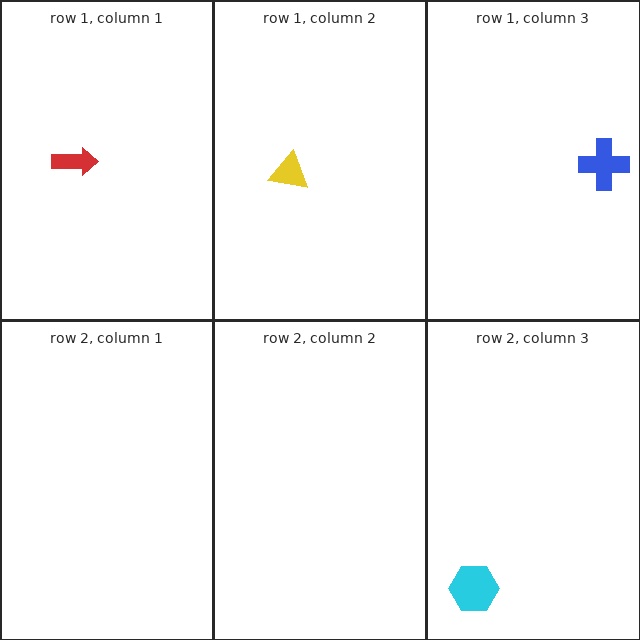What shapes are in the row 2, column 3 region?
The cyan hexagon.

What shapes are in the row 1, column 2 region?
The yellow triangle.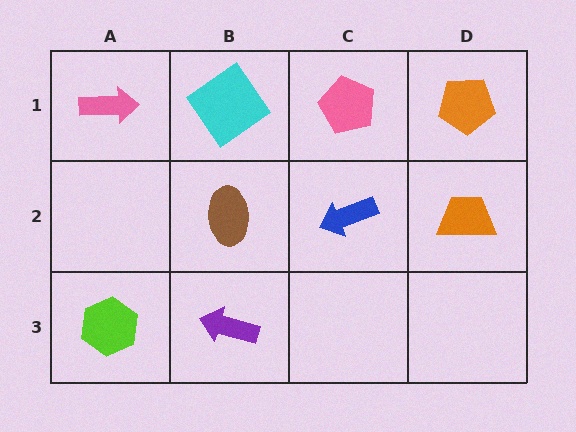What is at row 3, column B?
A purple arrow.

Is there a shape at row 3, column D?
No, that cell is empty.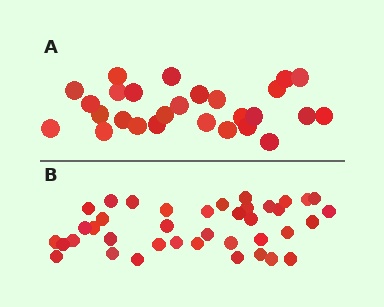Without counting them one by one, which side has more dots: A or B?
Region B (the bottom region) has more dots.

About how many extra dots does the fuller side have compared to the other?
Region B has roughly 12 or so more dots than region A.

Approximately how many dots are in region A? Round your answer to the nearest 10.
About 30 dots. (The exact count is 27, which rounds to 30.)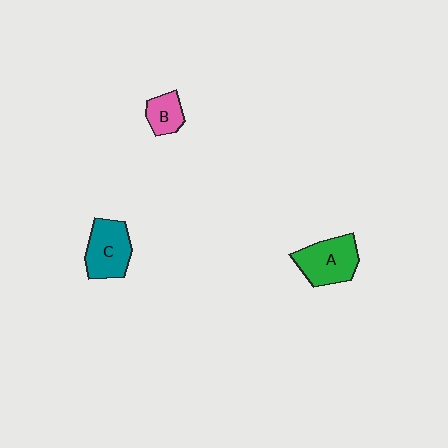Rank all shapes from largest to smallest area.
From largest to smallest: A (green), C (teal), B (pink).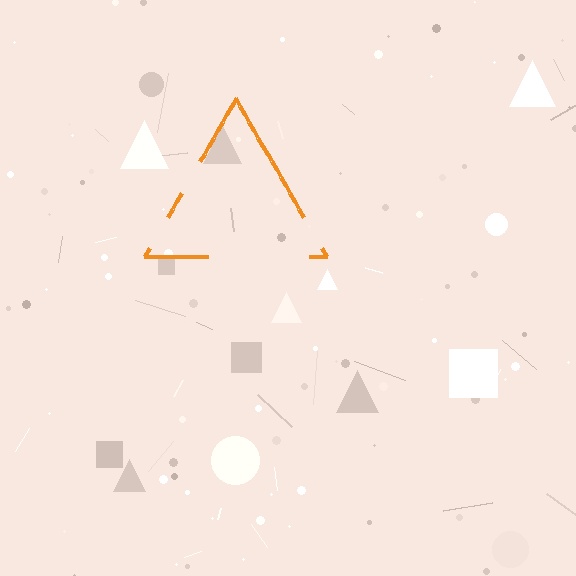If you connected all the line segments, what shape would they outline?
They would outline a triangle.